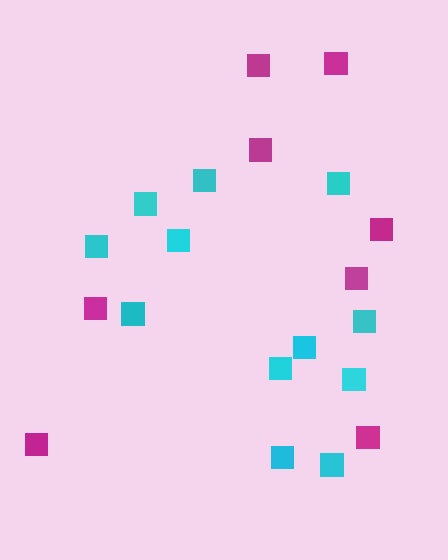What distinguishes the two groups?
There are 2 groups: one group of magenta squares (8) and one group of cyan squares (12).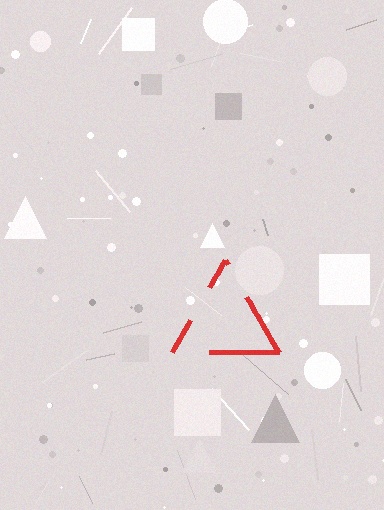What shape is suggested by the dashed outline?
The dashed outline suggests a triangle.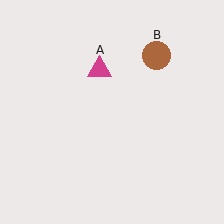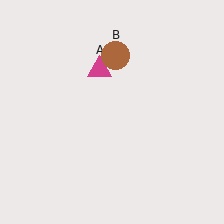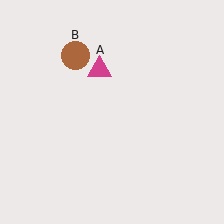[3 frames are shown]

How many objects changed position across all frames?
1 object changed position: brown circle (object B).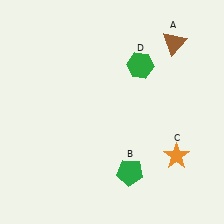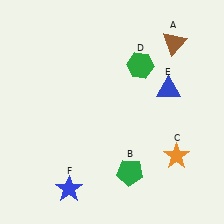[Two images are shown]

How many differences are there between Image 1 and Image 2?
There are 2 differences between the two images.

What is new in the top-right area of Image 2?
A blue triangle (E) was added in the top-right area of Image 2.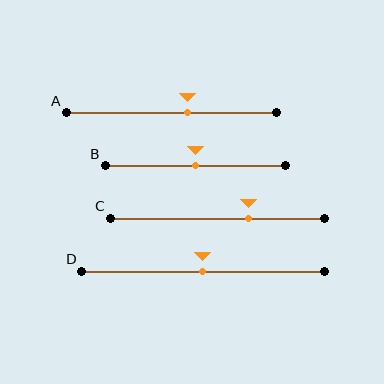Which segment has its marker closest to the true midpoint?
Segment B has its marker closest to the true midpoint.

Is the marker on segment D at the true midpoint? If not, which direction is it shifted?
Yes, the marker on segment D is at the true midpoint.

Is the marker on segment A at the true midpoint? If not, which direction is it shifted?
No, the marker on segment A is shifted to the right by about 8% of the segment length.